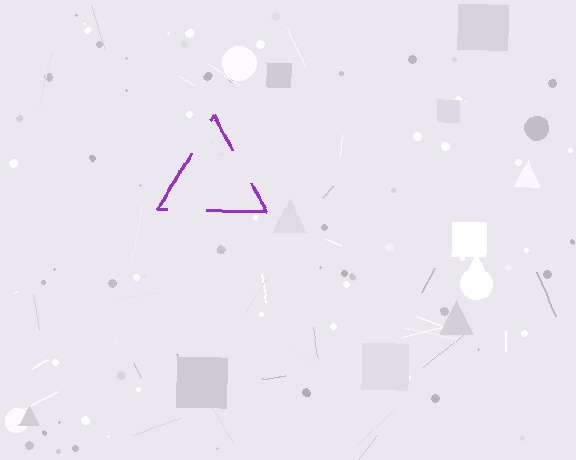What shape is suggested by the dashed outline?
The dashed outline suggests a triangle.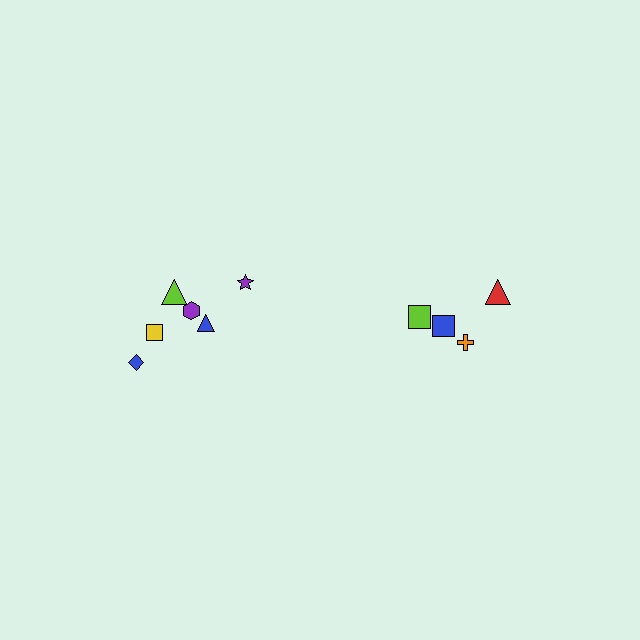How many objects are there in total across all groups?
There are 10 objects.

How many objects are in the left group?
There are 6 objects.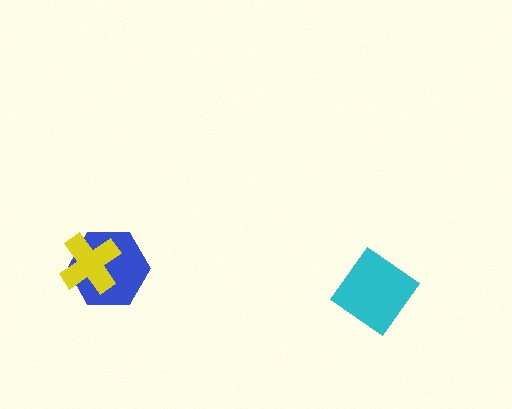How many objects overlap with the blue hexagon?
1 object overlaps with the blue hexagon.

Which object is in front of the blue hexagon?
The yellow cross is in front of the blue hexagon.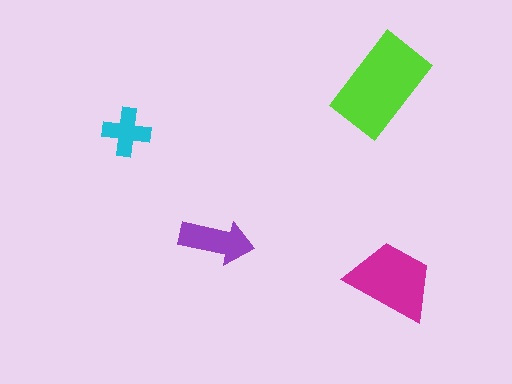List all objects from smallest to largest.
The cyan cross, the purple arrow, the magenta trapezoid, the lime rectangle.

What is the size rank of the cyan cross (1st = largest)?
4th.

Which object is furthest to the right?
The magenta trapezoid is rightmost.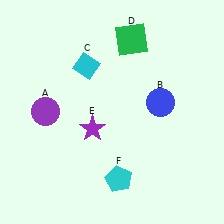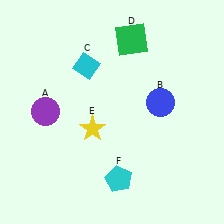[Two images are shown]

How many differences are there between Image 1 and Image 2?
There is 1 difference between the two images.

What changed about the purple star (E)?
In Image 1, E is purple. In Image 2, it changed to yellow.